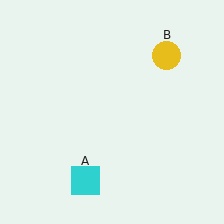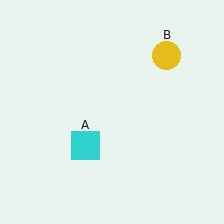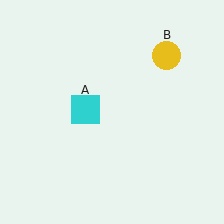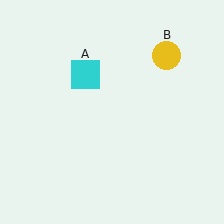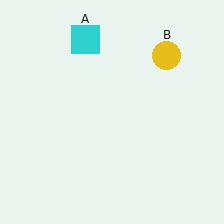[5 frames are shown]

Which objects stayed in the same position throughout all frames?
Yellow circle (object B) remained stationary.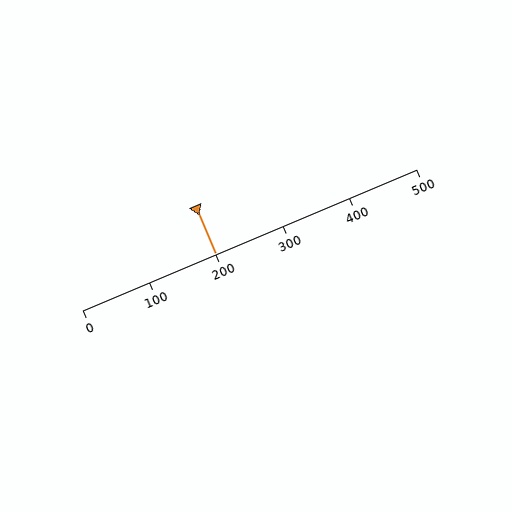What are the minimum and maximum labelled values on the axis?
The axis runs from 0 to 500.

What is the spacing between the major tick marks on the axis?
The major ticks are spaced 100 apart.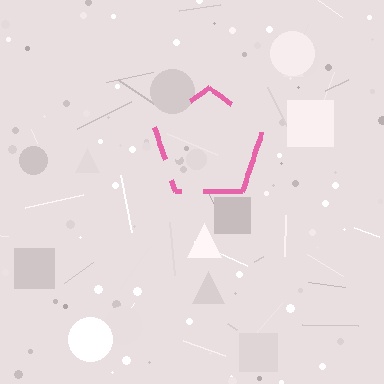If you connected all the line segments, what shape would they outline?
They would outline a pentagon.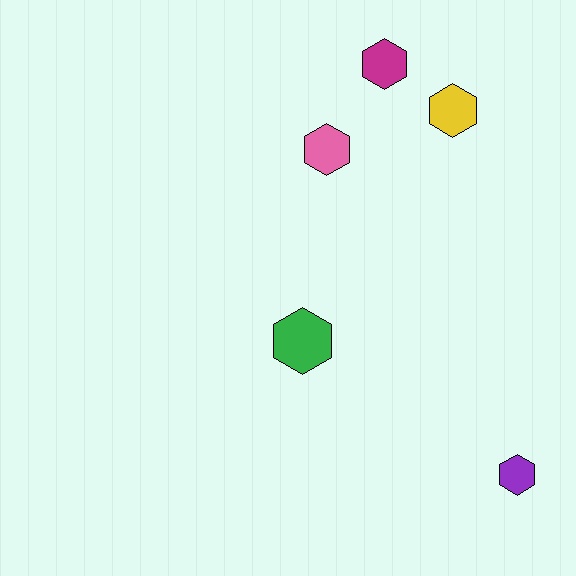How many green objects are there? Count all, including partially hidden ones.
There is 1 green object.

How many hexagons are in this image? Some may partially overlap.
There are 5 hexagons.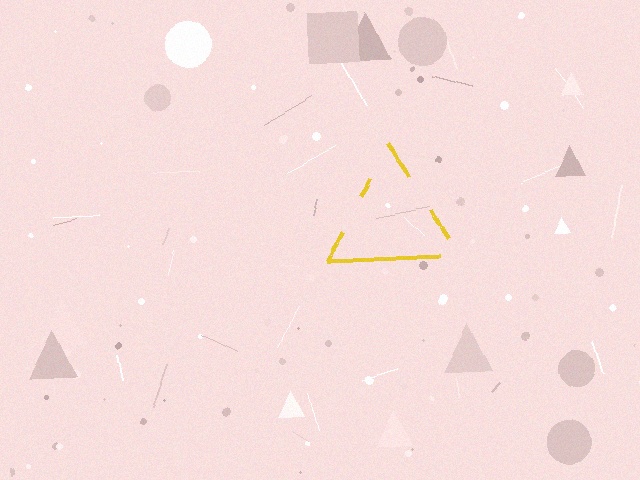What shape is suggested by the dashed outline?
The dashed outline suggests a triangle.